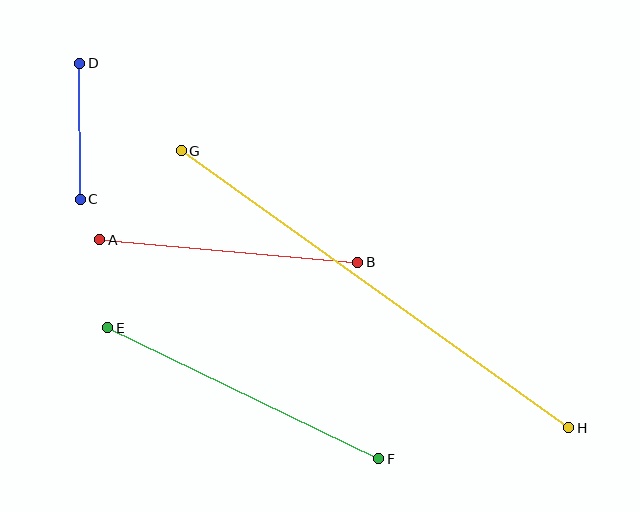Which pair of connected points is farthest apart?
Points G and H are farthest apart.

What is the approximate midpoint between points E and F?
The midpoint is at approximately (243, 393) pixels.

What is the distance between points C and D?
The distance is approximately 136 pixels.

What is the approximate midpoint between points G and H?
The midpoint is at approximately (375, 289) pixels.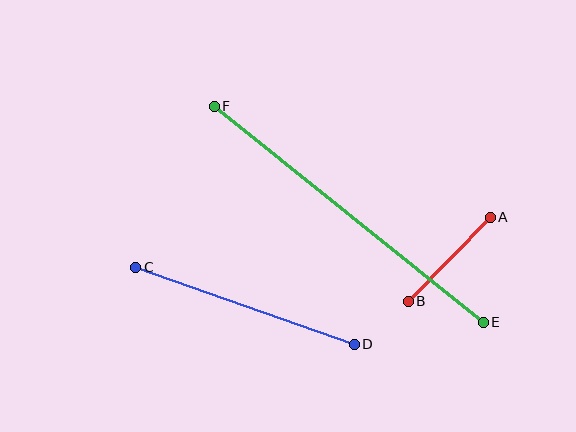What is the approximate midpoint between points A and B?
The midpoint is at approximately (449, 259) pixels.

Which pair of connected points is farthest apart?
Points E and F are farthest apart.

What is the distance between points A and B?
The distance is approximately 118 pixels.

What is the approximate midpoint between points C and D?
The midpoint is at approximately (245, 306) pixels.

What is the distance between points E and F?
The distance is approximately 346 pixels.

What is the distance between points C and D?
The distance is approximately 232 pixels.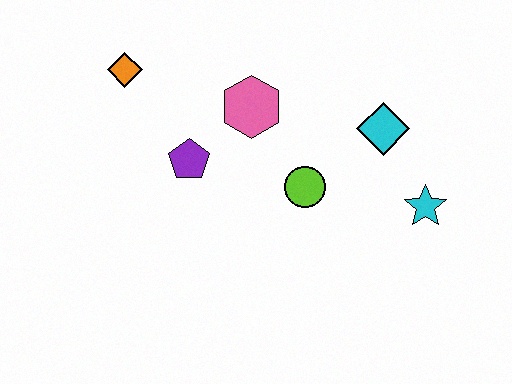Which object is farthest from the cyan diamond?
The orange diamond is farthest from the cyan diamond.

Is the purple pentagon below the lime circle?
No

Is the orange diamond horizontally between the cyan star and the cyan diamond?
No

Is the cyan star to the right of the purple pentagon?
Yes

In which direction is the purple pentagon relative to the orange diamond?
The purple pentagon is below the orange diamond.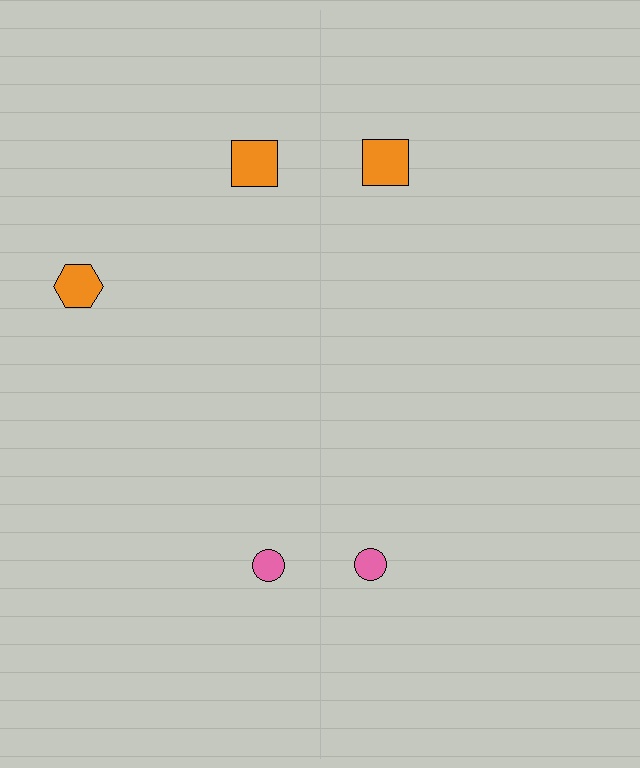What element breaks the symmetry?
A orange hexagon is missing from the right side.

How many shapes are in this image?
There are 5 shapes in this image.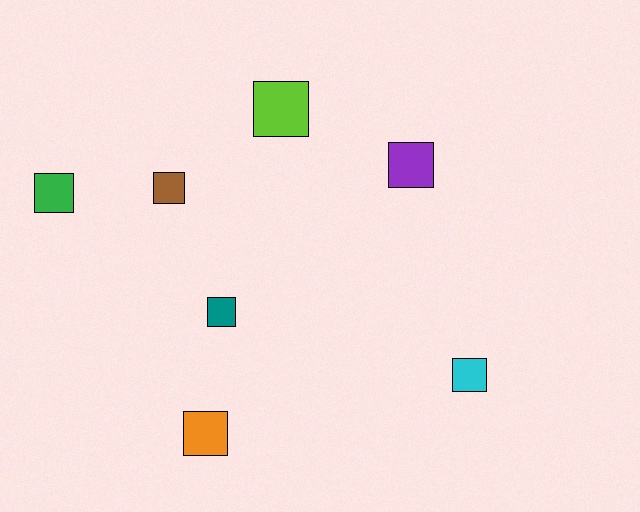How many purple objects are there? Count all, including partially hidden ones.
There is 1 purple object.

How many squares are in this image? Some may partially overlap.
There are 7 squares.